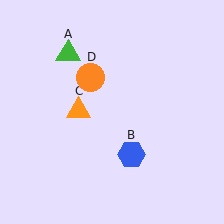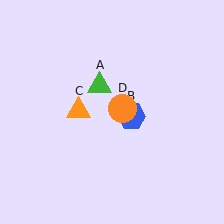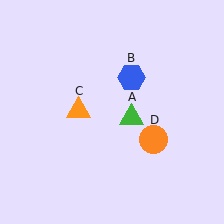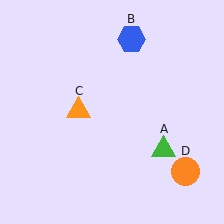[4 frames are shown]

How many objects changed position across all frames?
3 objects changed position: green triangle (object A), blue hexagon (object B), orange circle (object D).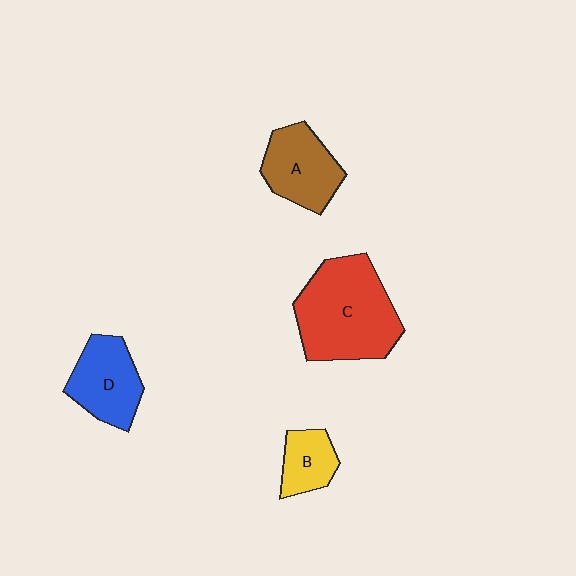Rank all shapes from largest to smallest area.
From largest to smallest: C (red), A (brown), D (blue), B (yellow).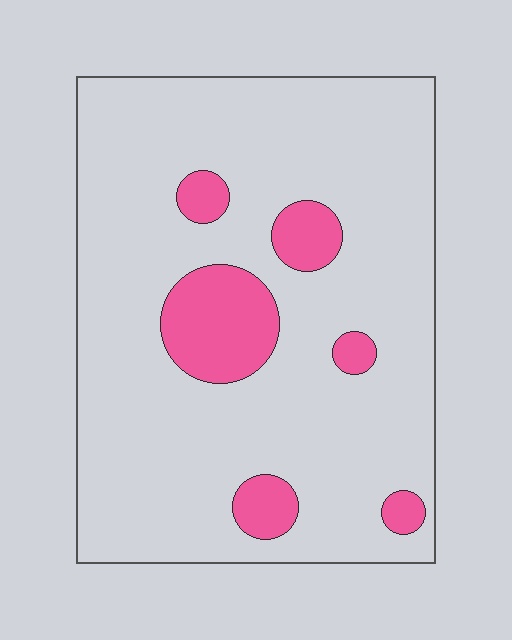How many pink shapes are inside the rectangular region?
6.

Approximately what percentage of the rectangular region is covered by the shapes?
Approximately 15%.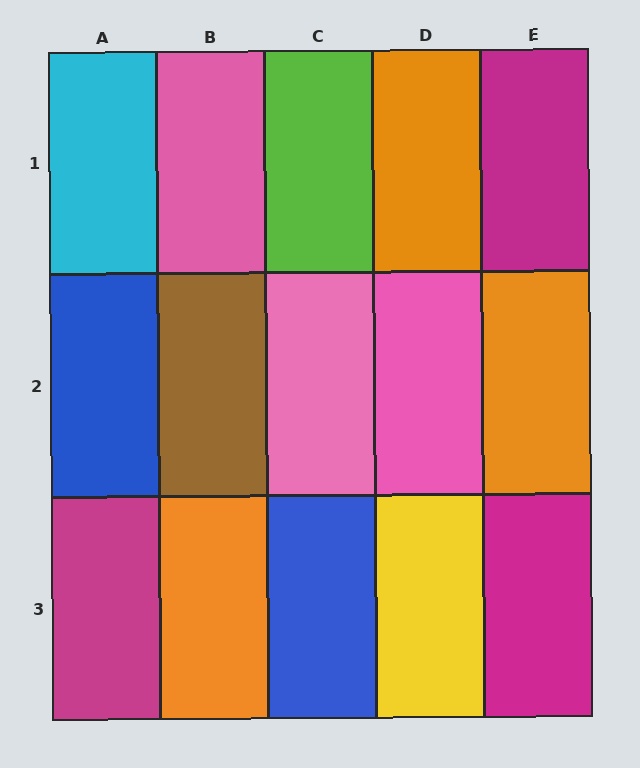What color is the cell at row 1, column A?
Cyan.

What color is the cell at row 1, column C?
Lime.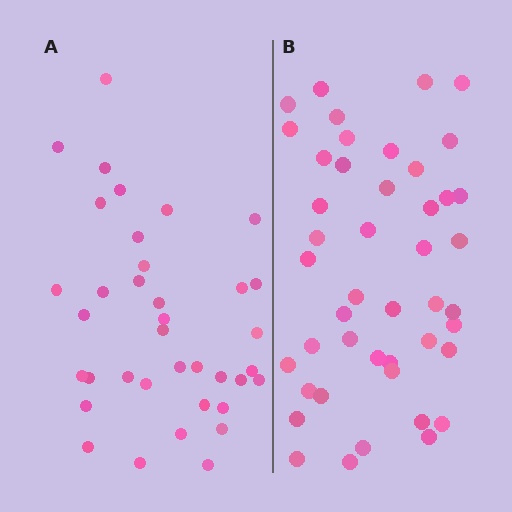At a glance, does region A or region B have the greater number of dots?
Region B (the right region) has more dots.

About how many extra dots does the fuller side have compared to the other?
Region B has roughly 8 or so more dots than region A.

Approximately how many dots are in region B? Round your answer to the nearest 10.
About 40 dots. (The exact count is 45, which rounds to 40.)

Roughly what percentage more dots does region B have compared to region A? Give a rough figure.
About 20% more.